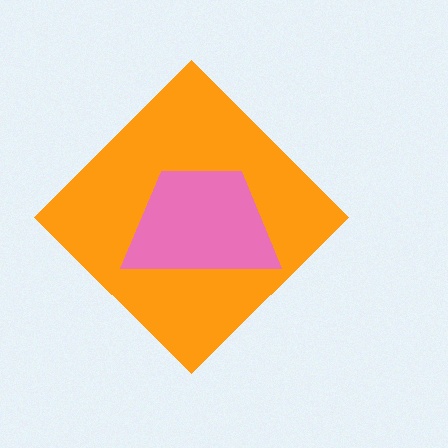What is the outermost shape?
The orange diamond.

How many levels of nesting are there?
2.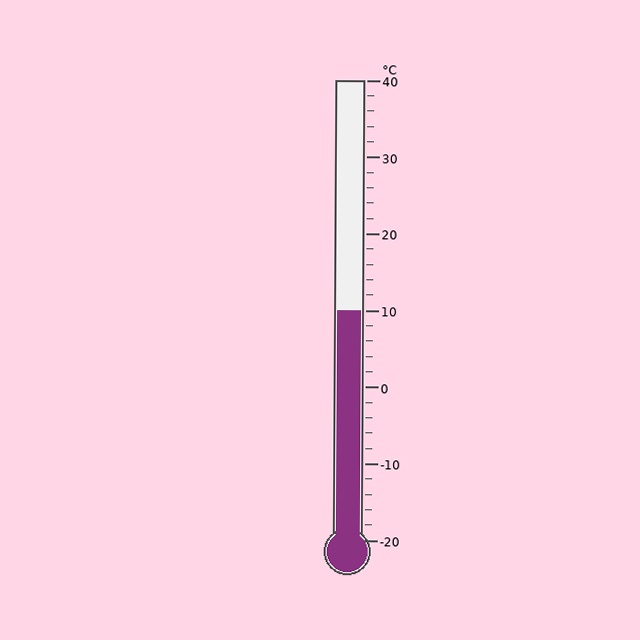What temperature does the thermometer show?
The thermometer shows approximately 10°C.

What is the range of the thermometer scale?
The thermometer scale ranges from -20°C to 40°C.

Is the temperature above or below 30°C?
The temperature is below 30°C.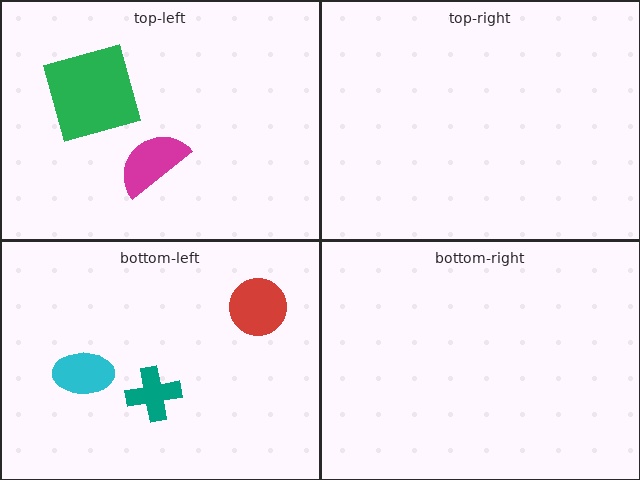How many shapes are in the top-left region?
2.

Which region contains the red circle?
The bottom-left region.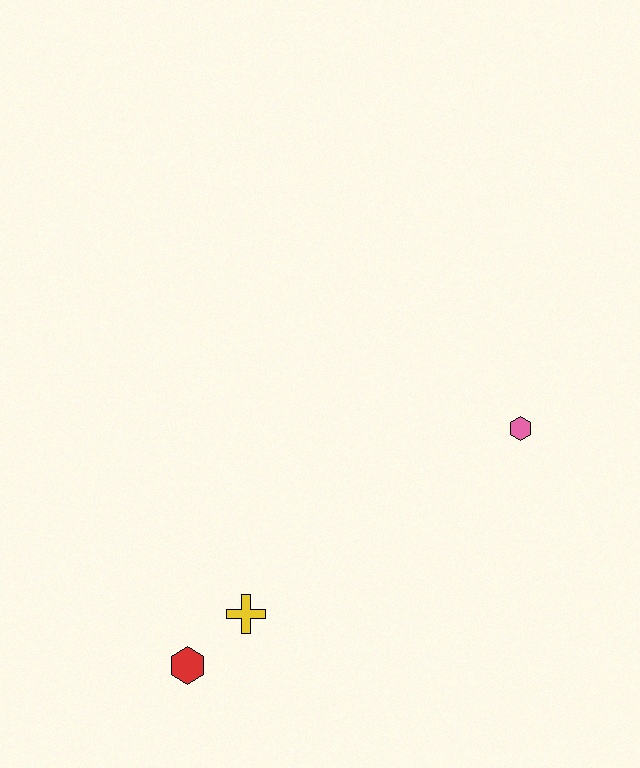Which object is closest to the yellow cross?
The red hexagon is closest to the yellow cross.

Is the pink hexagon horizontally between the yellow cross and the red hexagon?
No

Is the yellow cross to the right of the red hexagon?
Yes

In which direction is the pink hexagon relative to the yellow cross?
The pink hexagon is to the right of the yellow cross.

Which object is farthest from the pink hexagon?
The red hexagon is farthest from the pink hexagon.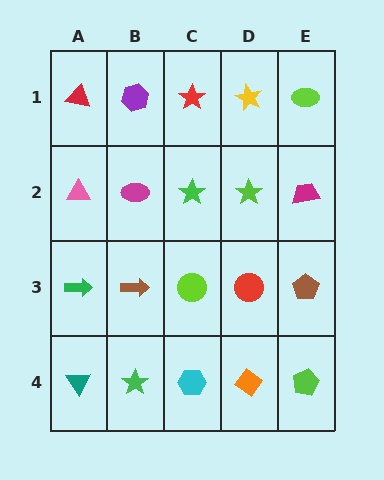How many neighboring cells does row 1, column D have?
3.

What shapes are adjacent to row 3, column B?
A magenta ellipse (row 2, column B), a green star (row 4, column B), a green arrow (row 3, column A), a lime circle (row 3, column C).